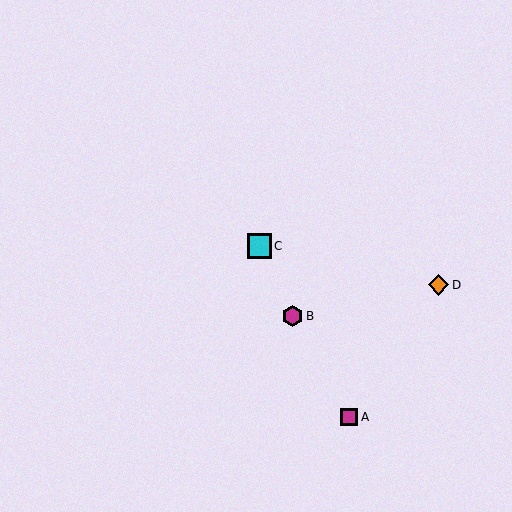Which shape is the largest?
The cyan square (labeled C) is the largest.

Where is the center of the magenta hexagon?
The center of the magenta hexagon is at (292, 316).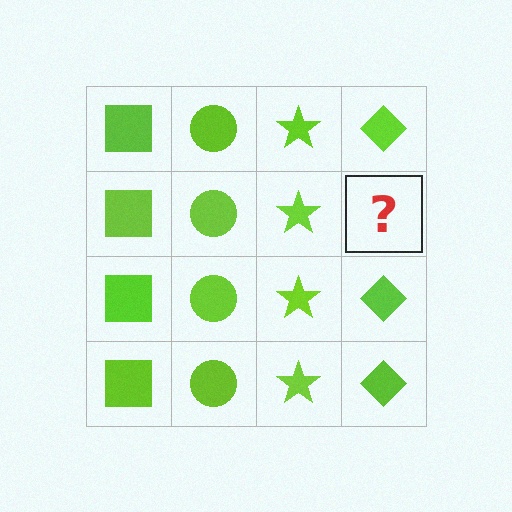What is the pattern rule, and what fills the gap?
The rule is that each column has a consistent shape. The gap should be filled with a lime diamond.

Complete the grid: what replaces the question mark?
The question mark should be replaced with a lime diamond.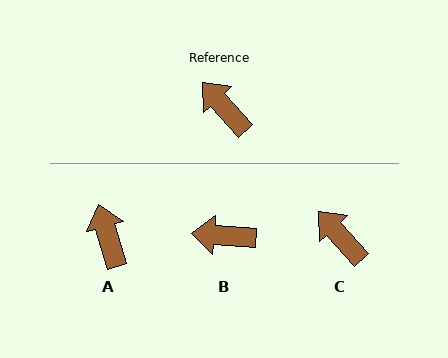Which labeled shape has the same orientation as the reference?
C.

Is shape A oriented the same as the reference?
No, it is off by about 26 degrees.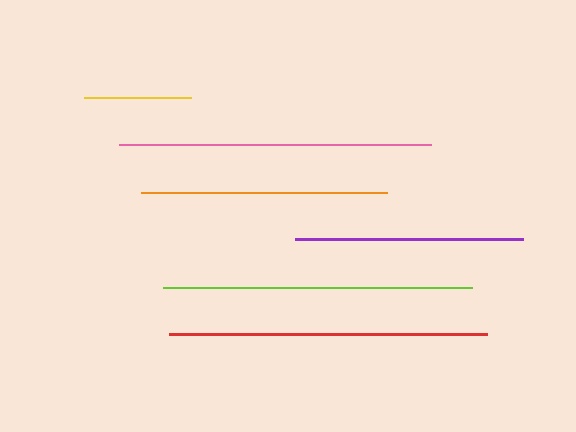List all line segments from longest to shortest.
From longest to shortest: red, pink, lime, orange, purple, yellow.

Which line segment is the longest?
The red line is the longest at approximately 318 pixels.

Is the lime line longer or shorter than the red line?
The red line is longer than the lime line.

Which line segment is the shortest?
The yellow line is the shortest at approximately 107 pixels.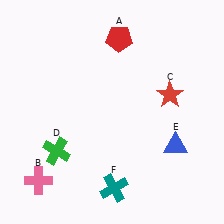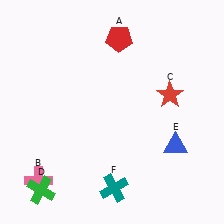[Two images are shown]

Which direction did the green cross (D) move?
The green cross (D) moved down.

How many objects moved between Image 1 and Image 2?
1 object moved between the two images.